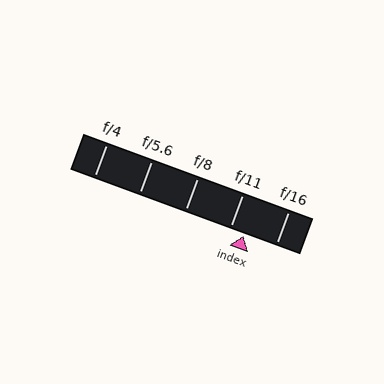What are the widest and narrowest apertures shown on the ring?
The widest aperture shown is f/4 and the narrowest is f/16.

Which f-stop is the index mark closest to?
The index mark is closest to f/11.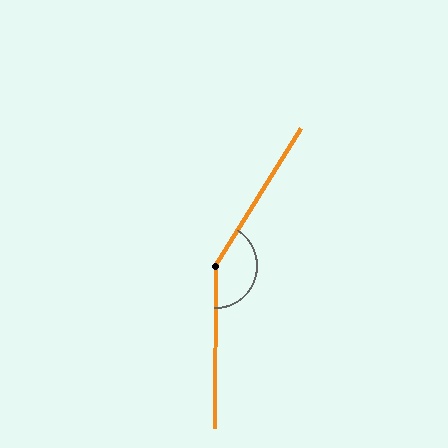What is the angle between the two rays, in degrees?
Approximately 148 degrees.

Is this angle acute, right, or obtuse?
It is obtuse.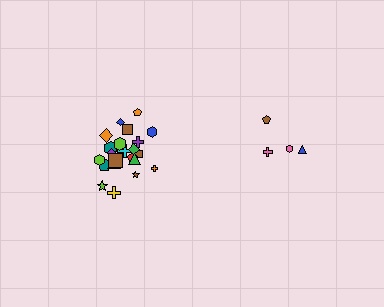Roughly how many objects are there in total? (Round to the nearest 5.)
Roughly 25 objects in total.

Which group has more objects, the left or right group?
The left group.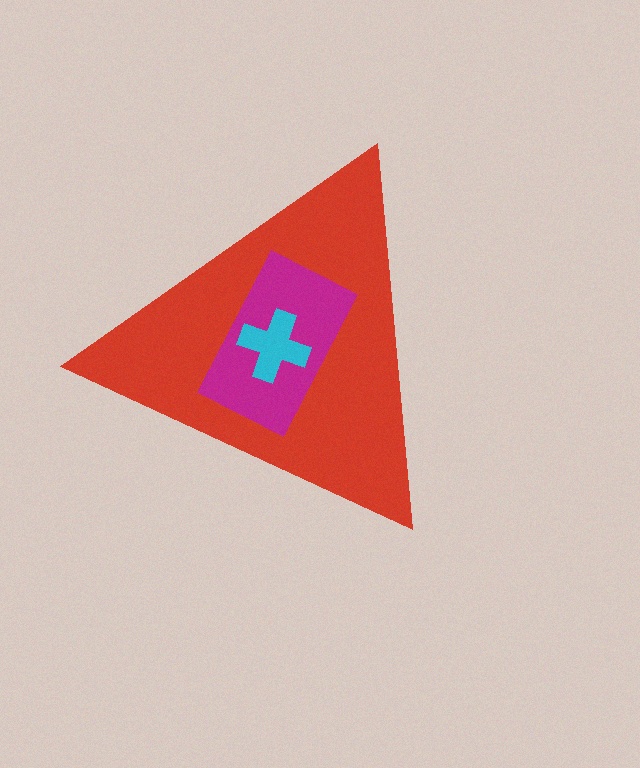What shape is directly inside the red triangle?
The magenta rectangle.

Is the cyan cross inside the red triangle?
Yes.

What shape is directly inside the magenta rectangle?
The cyan cross.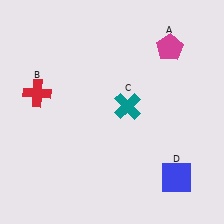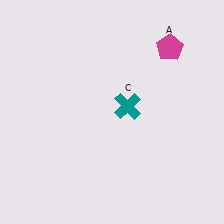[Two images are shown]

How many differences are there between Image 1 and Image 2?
There are 2 differences between the two images.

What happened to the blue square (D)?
The blue square (D) was removed in Image 2. It was in the bottom-right area of Image 1.